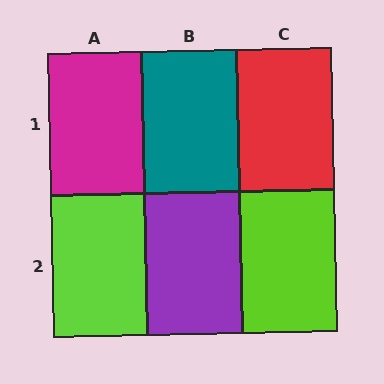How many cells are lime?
2 cells are lime.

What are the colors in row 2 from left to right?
Lime, purple, lime.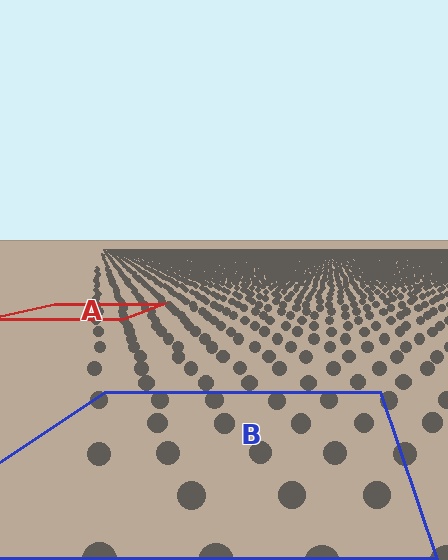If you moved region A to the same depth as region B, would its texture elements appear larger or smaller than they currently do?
They would appear larger. At a closer depth, the same texture elements are projected at a bigger on-screen size.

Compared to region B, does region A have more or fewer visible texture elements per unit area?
Region A has more texture elements per unit area — they are packed more densely because it is farther away.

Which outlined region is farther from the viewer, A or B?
Region A is farther from the viewer — the texture elements inside it appear smaller and more densely packed.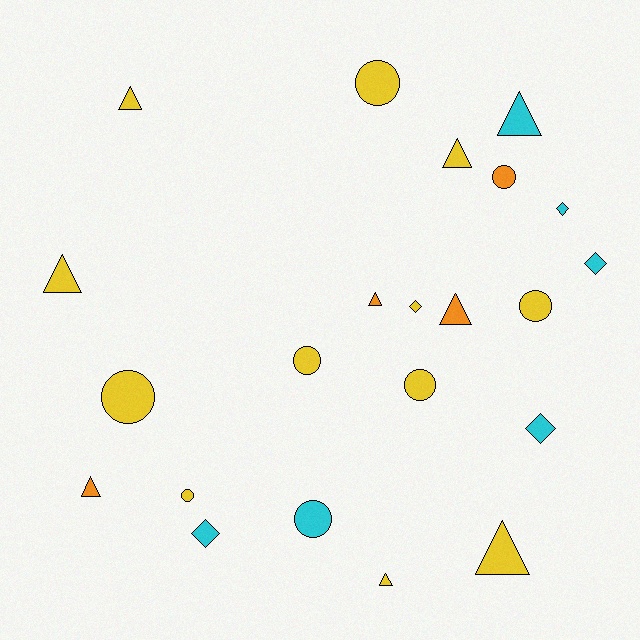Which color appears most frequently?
Yellow, with 12 objects.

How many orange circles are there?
There is 1 orange circle.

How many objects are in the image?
There are 22 objects.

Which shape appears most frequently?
Triangle, with 9 objects.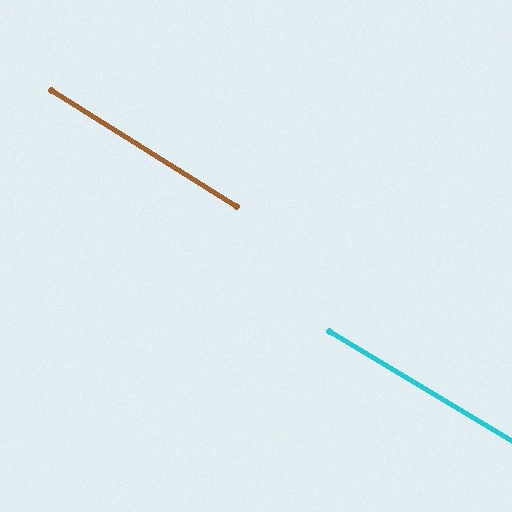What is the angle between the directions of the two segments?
Approximately 1 degree.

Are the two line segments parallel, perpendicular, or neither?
Parallel — their directions differ by only 1.0°.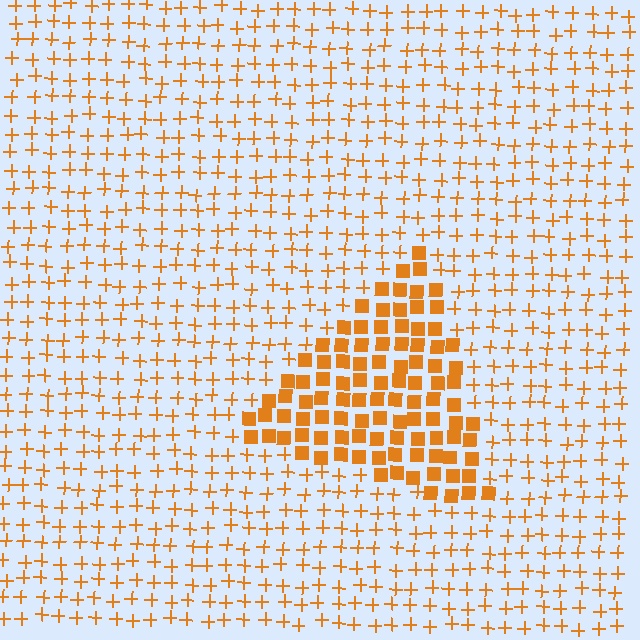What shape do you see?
I see a triangle.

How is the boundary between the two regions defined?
The boundary is defined by a change in element shape: squares inside vs. plus signs outside. All elements share the same color and spacing.